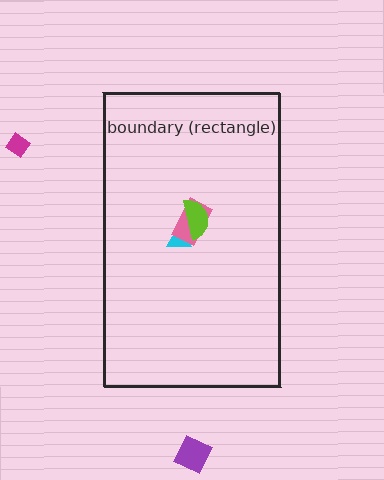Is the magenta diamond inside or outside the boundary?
Outside.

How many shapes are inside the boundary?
3 inside, 2 outside.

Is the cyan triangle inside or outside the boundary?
Inside.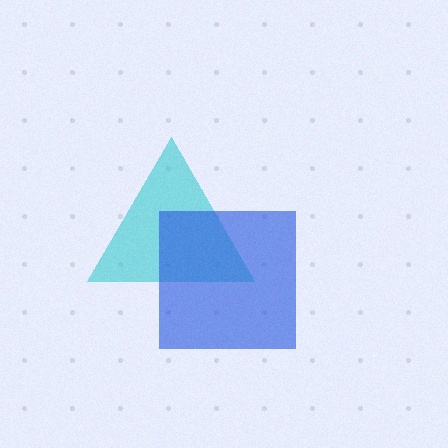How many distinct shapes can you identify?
There are 2 distinct shapes: a cyan triangle, a blue square.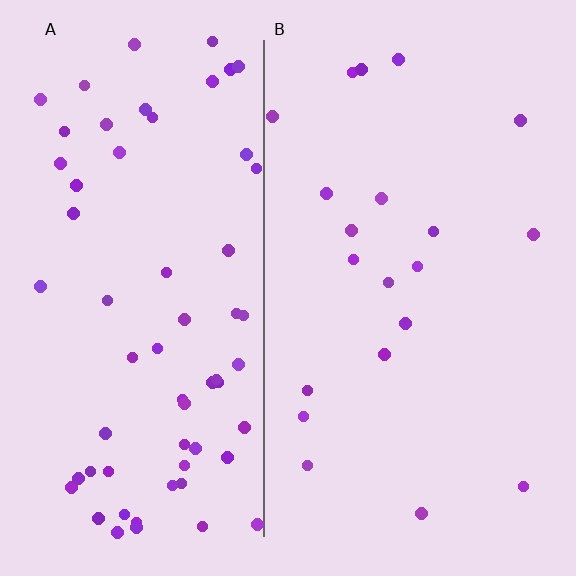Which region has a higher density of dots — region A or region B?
A (the left).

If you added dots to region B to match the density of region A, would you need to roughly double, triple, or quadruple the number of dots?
Approximately triple.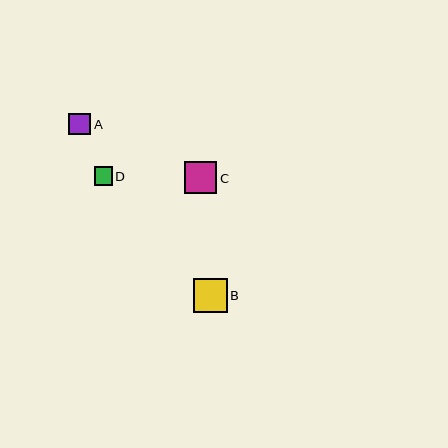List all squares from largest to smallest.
From largest to smallest: B, C, A, D.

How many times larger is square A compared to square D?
Square A is approximately 1.2 times the size of square D.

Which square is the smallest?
Square D is the smallest with a size of approximately 18 pixels.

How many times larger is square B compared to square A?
Square B is approximately 1.6 times the size of square A.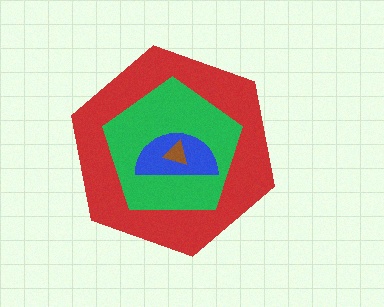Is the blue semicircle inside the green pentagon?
Yes.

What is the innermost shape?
The brown triangle.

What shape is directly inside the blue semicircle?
The brown triangle.